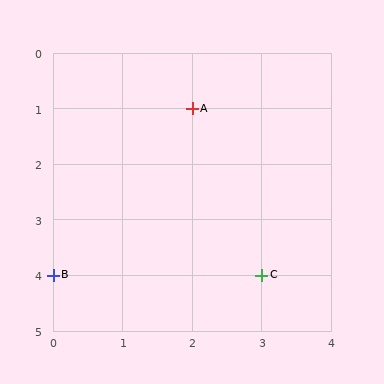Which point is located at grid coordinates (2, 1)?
Point A is at (2, 1).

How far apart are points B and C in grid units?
Points B and C are 3 columns apart.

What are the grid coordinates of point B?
Point B is at grid coordinates (0, 4).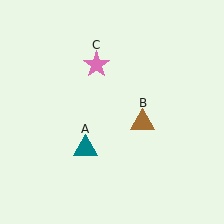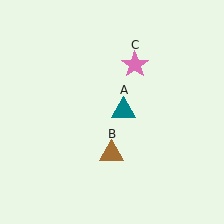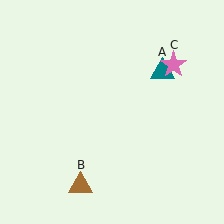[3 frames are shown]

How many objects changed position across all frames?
3 objects changed position: teal triangle (object A), brown triangle (object B), pink star (object C).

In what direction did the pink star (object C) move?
The pink star (object C) moved right.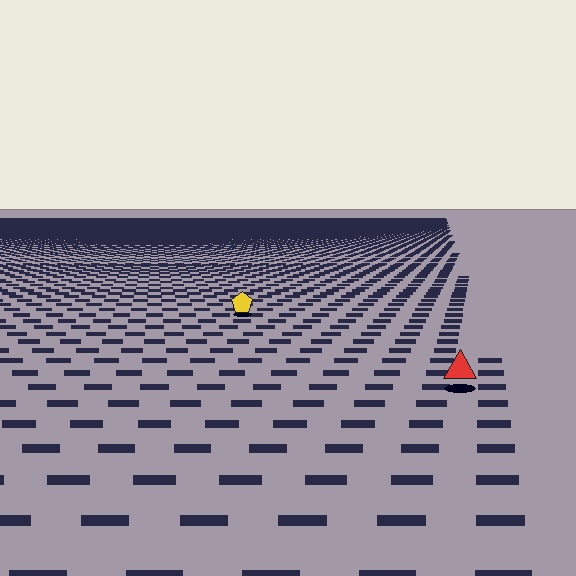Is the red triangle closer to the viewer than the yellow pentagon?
Yes. The red triangle is closer — you can tell from the texture gradient: the ground texture is coarser near it.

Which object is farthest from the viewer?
The yellow pentagon is farthest from the viewer. It appears smaller and the ground texture around it is denser.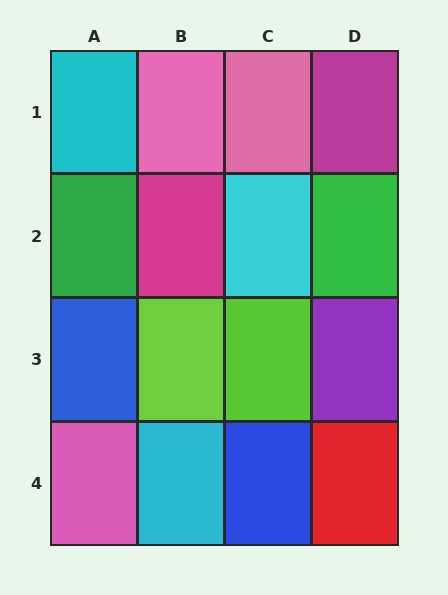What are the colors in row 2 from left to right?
Green, magenta, cyan, green.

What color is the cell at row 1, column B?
Pink.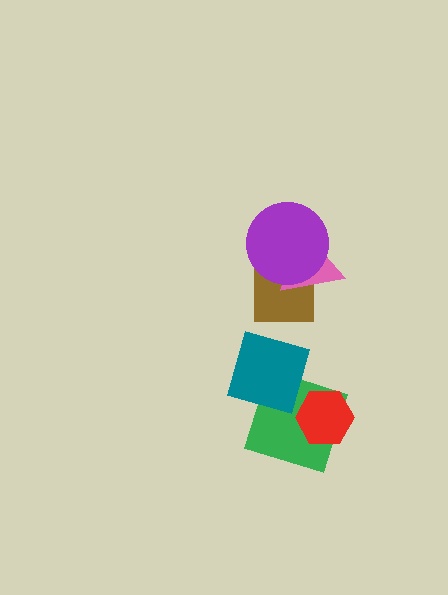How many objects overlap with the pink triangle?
2 objects overlap with the pink triangle.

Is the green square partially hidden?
Yes, it is partially covered by another shape.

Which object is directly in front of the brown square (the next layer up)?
The pink triangle is directly in front of the brown square.